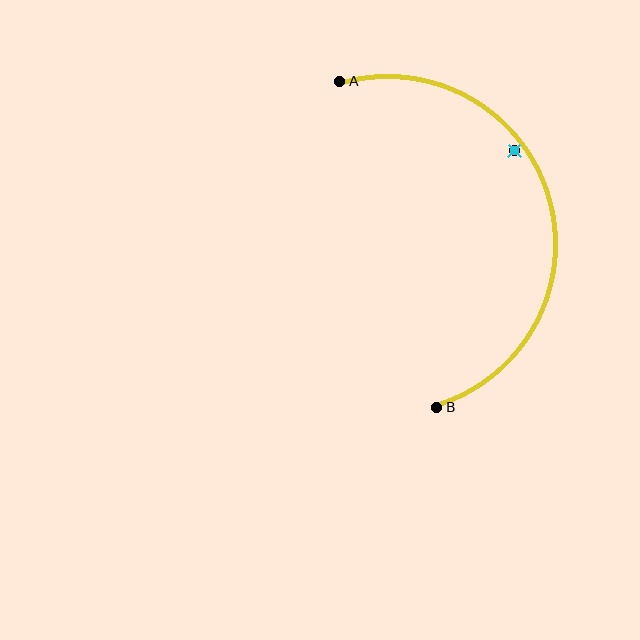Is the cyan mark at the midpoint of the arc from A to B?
No — the cyan mark does not lie on the arc at all. It sits slightly inside the curve.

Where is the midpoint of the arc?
The arc midpoint is the point on the curve farthest from the straight line joining A and B. It sits to the right of that line.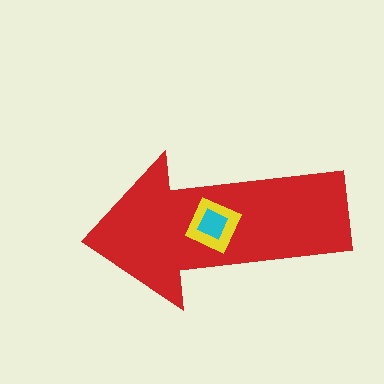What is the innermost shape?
The cyan diamond.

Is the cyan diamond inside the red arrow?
Yes.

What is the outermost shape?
The red arrow.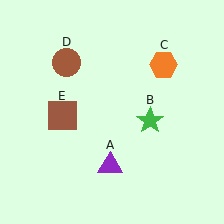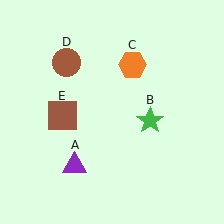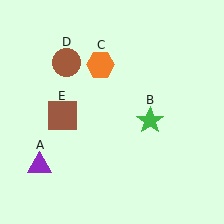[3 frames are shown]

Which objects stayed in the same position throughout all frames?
Green star (object B) and brown circle (object D) and brown square (object E) remained stationary.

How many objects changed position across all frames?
2 objects changed position: purple triangle (object A), orange hexagon (object C).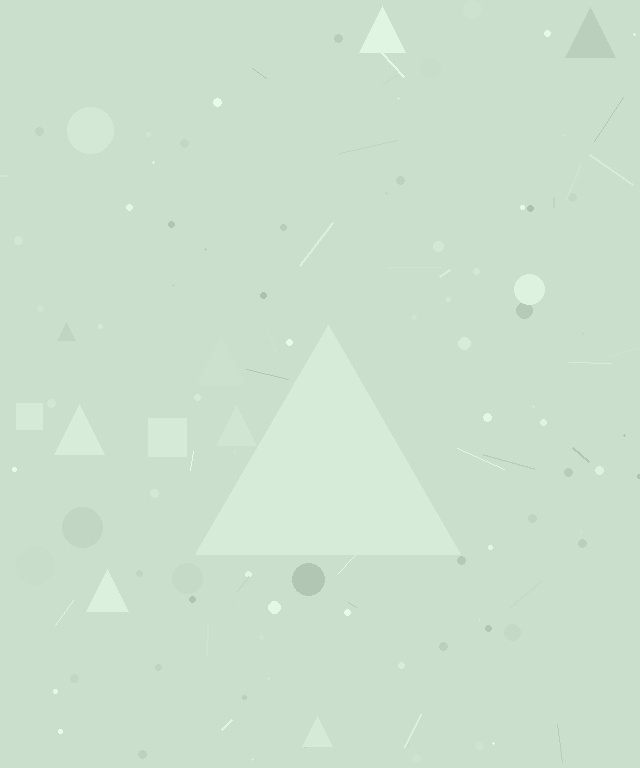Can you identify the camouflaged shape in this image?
The camouflaged shape is a triangle.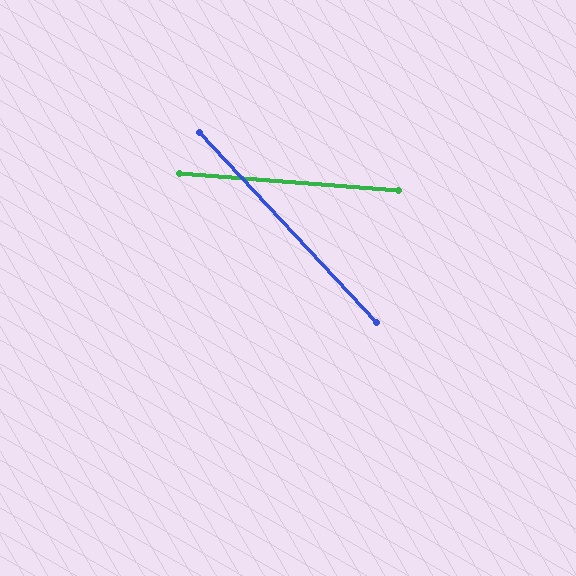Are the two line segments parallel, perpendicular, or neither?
Neither parallel nor perpendicular — they differ by about 43°.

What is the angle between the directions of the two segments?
Approximately 43 degrees.